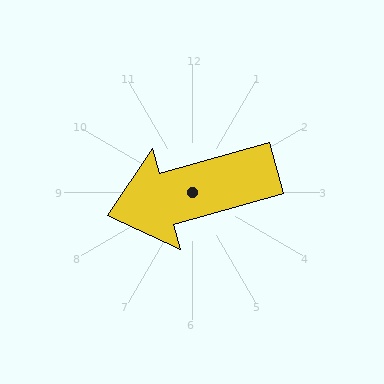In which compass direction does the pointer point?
West.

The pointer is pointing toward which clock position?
Roughly 8 o'clock.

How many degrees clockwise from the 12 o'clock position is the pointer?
Approximately 254 degrees.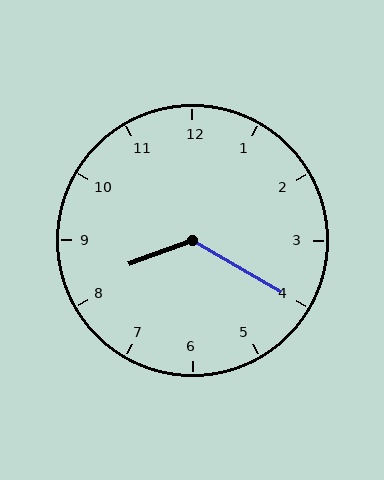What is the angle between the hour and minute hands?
Approximately 130 degrees.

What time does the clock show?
8:20.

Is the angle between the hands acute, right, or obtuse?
It is obtuse.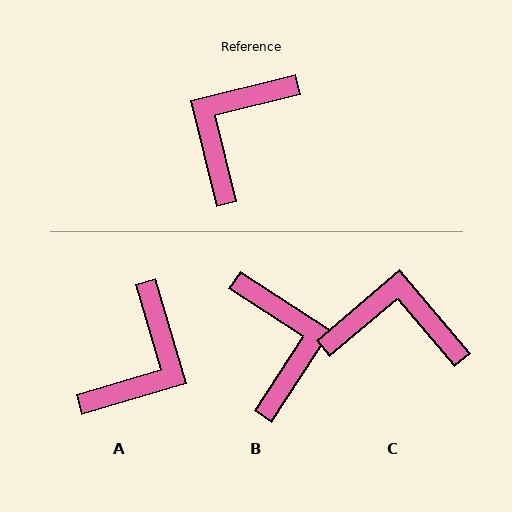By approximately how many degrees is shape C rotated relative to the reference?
Approximately 64 degrees clockwise.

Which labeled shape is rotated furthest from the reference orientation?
A, about 177 degrees away.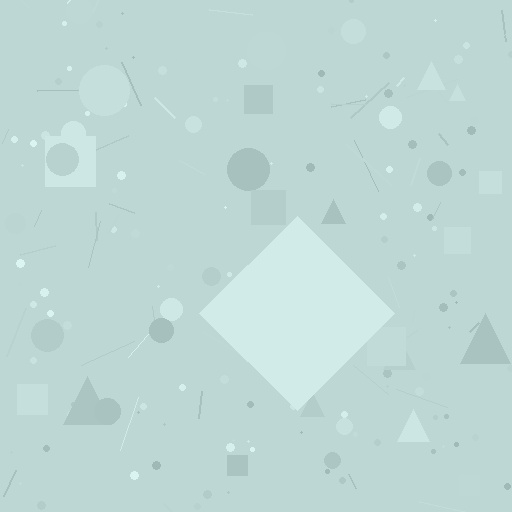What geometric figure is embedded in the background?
A diamond is embedded in the background.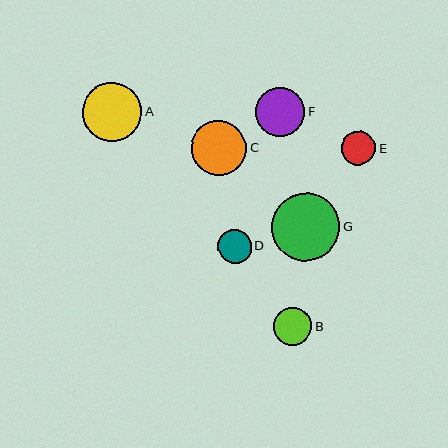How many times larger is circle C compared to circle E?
Circle C is approximately 1.6 times the size of circle E.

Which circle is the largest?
Circle G is the largest with a size of approximately 68 pixels.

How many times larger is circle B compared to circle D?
Circle B is approximately 1.1 times the size of circle D.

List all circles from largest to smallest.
From largest to smallest: G, A, C, F, B, D, E.